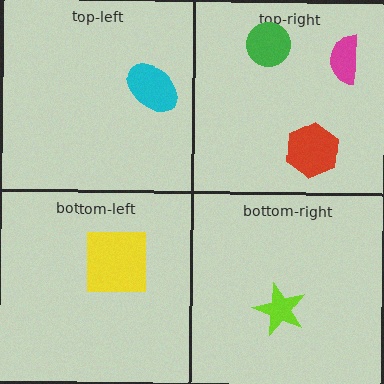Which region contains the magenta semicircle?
The top-right region.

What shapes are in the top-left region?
The cyan ellipse.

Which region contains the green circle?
The top-right region.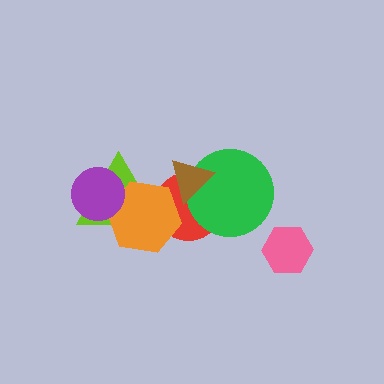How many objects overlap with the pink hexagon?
0 objects overlap with the pink hexagon.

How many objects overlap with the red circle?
4 objects overlap with the red circle.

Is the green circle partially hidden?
Yes, it is partially covered by another shape.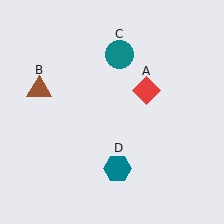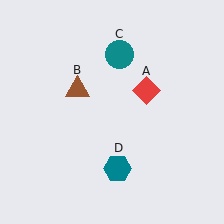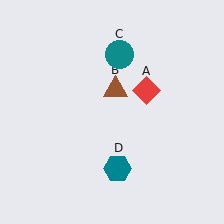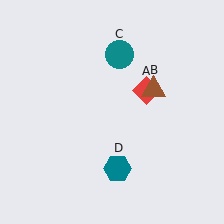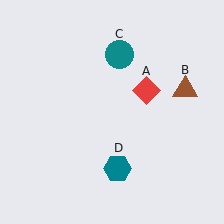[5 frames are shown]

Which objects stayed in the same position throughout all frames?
Red diamond (object A) and teal circle (object C) and teal hexagon (object D) remained stationary.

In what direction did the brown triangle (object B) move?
The brown triangle (object B) moved right.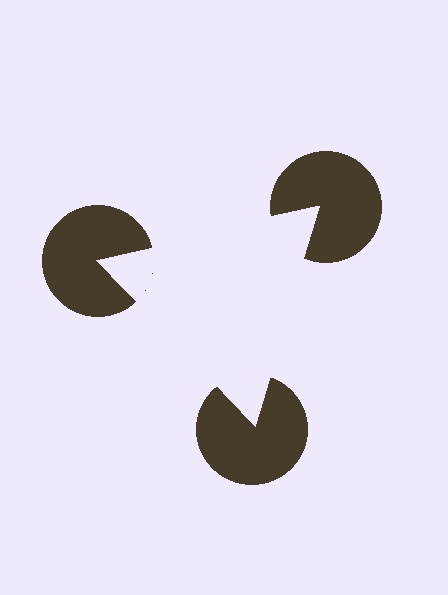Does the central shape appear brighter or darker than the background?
It typically appears slightly brighter than the background, even though no actual brightness change is drawn.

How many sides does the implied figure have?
3 sides.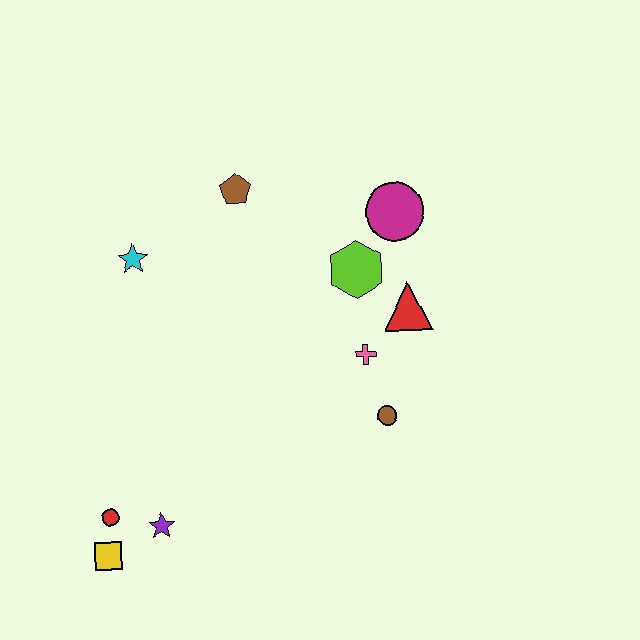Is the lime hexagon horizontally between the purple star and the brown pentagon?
No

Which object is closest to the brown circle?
The pink cross is closest to the brown circle.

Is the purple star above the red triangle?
No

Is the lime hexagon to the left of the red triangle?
Yes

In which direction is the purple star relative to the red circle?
The purple star is to the right of the red circle.